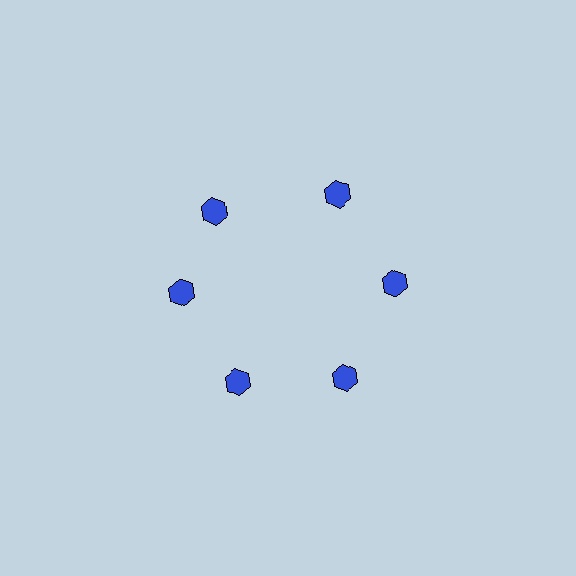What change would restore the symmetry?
The symmetry would be restored by rotating it back into even spacing with its neighbors so that all 6 hexagons sit at equal angles and equal distance from the center.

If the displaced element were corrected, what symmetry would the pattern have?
It would have 6-fold rotational symmetry — the pattern would map onto itself every 60 degrees.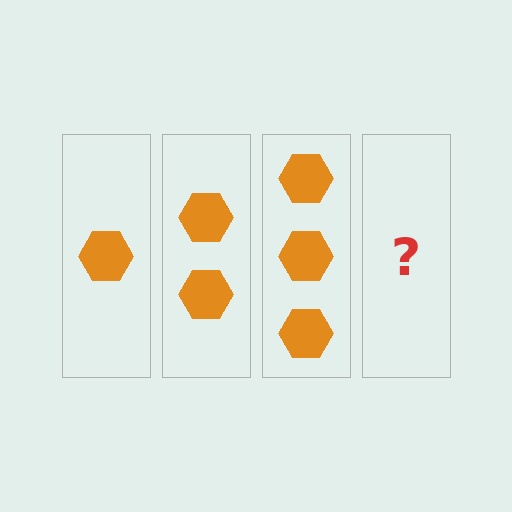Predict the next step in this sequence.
The next step is 4 hexagons.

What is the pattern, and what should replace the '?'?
The pattern is that each step adds one more hexagon. The '?' should be 4 hexagons.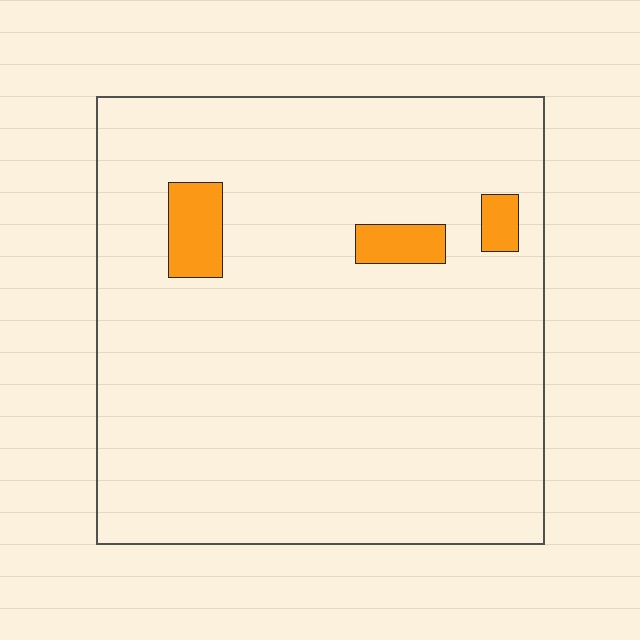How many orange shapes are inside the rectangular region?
3.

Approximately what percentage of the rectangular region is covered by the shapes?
Approximately 5%.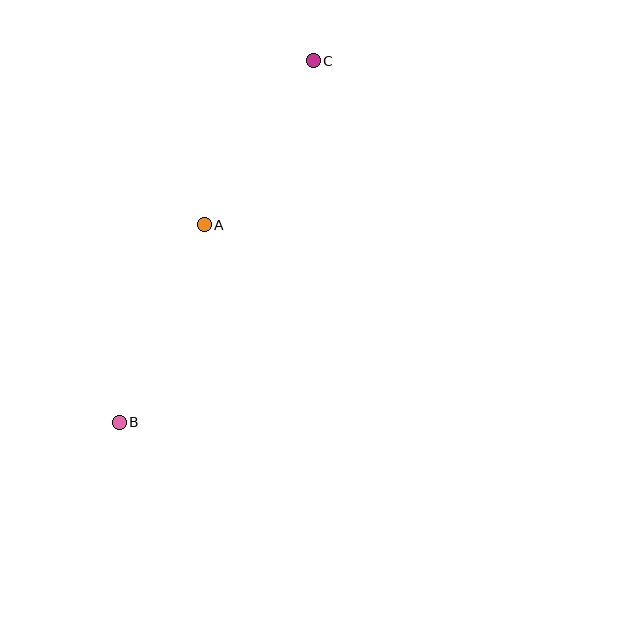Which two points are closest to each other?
Points A and C are closest to each other.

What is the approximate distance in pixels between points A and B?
The distance between A and B is approximately 215 pixels.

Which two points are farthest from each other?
Points B and C are farthest from each other.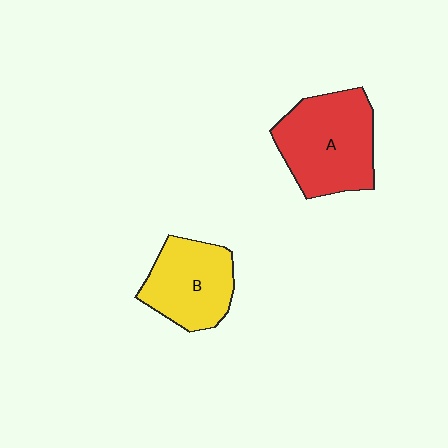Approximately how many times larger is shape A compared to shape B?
Approximately 1.3 times.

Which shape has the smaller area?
Shape B (yellow).